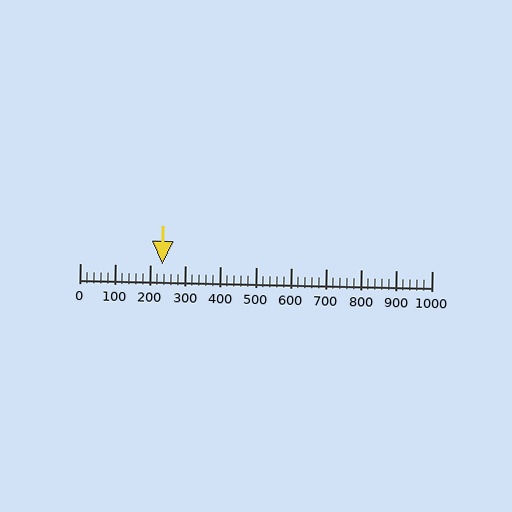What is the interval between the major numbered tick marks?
The major tick marks are spaced 100 units apart.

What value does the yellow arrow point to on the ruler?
The yellow arrow points to approximately 233.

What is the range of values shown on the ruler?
The ruler shows values from 0 to 1000.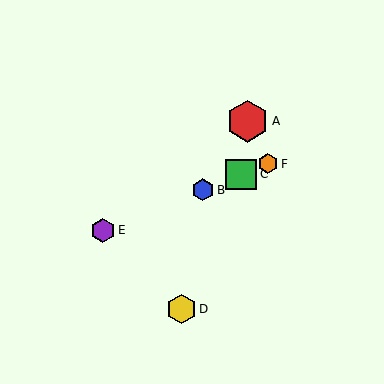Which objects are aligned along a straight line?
Objects B, C, E, F are aligned along a straight line.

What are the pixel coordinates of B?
Object B is at (203, 190).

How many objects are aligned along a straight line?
4 objects (B, C, E, F) are aligned along a straight line.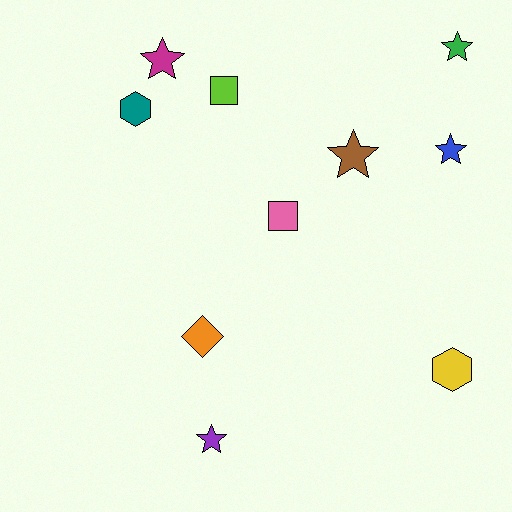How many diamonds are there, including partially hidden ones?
There is 1 diamond.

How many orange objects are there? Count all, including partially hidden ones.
There is 1 orange object.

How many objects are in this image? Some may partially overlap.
There are 10 objects.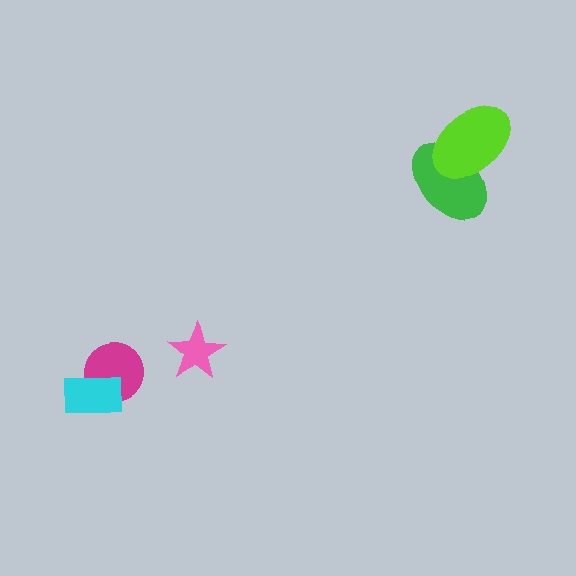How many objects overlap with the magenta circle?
1 object overlaps with the magenta circle.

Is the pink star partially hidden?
No, no other shape covers it.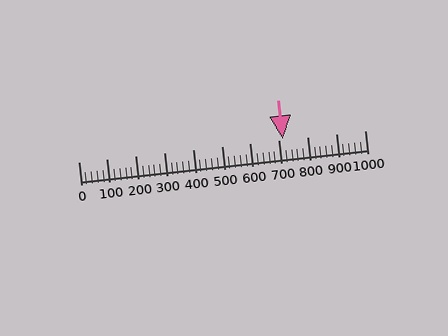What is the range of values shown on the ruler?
The ruler shows values from 0 to 1000.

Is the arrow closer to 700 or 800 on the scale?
The arrow is closer to 700.